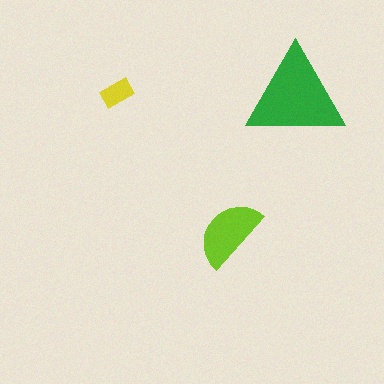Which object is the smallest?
The yellow rectangle.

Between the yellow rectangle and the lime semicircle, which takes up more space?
The lime semicircle.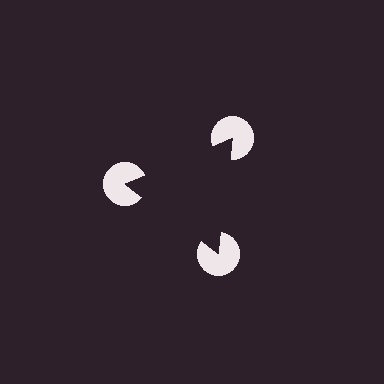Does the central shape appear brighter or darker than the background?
It typically appears slightly darker than the background, even though no actual brightness change is drawn.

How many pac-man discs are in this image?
There are 3 — one at each vertex of the illusory triangle.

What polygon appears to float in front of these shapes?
An illusory triangle — its edges are inferred from the aligned wedge cuts in the pac-man discs, not physically drawn.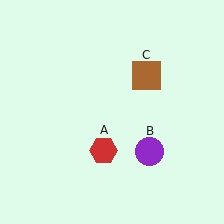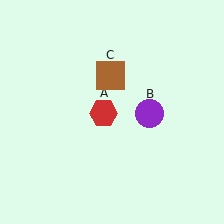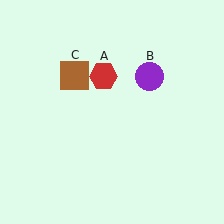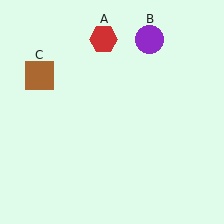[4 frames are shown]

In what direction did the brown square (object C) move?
The brown square (object C) moved left.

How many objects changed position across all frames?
3 objects changed position: red hexagon (object A), purple circle (object B), brown square (object C).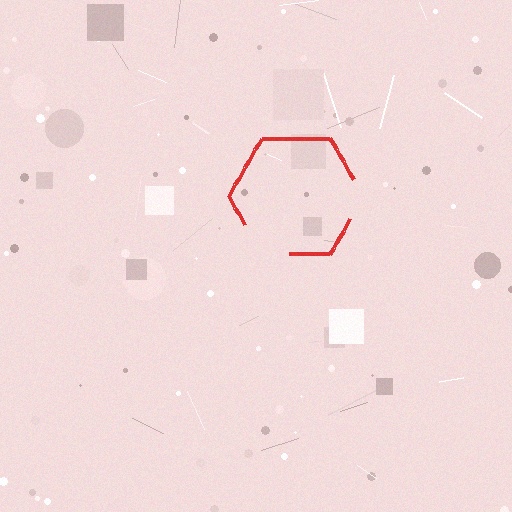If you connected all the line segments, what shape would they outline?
They would outline a hexagon.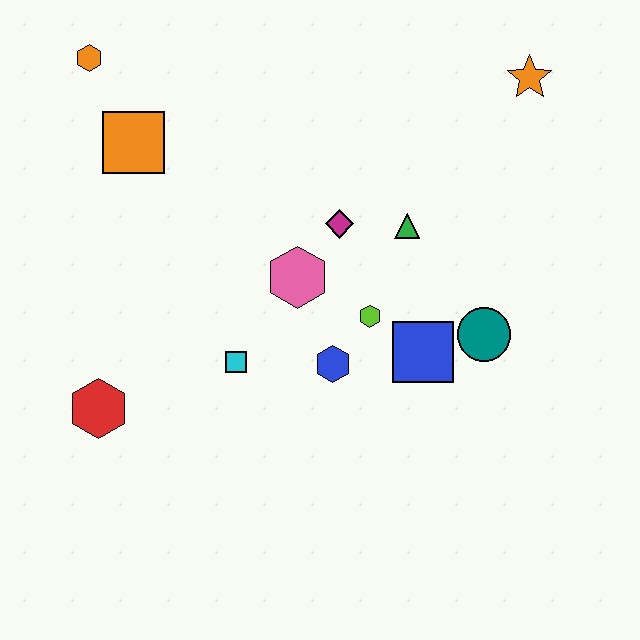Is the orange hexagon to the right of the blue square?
No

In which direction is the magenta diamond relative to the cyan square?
The magenta diamond is above the cyan square.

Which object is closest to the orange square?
The orange hexagon is closest to the orange square.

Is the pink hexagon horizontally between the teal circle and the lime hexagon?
No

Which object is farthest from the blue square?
The orange hexagon is farthest from the blue square.